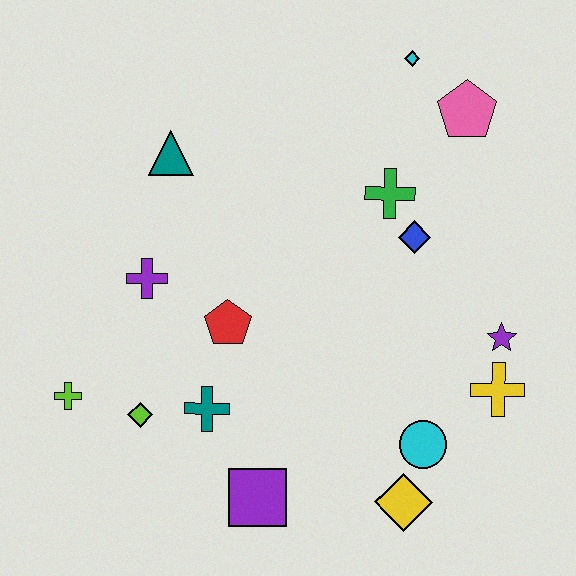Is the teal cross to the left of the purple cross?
No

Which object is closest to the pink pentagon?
The cyan diamond is closest to the pink pentagon.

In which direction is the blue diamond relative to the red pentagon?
The blue diamond is to the right of the red pentagon.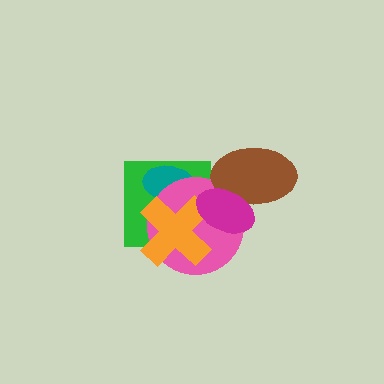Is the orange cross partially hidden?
Yes, it is partially covered by another shape.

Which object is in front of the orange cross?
The magenta ellipse is in front of the orange cross.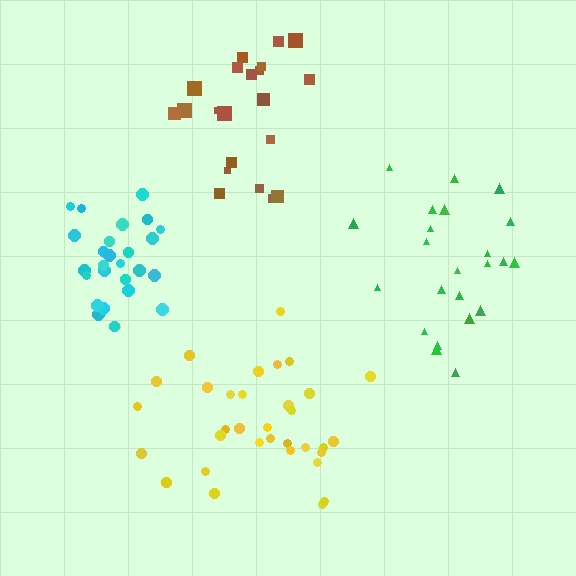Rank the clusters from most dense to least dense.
cyan, yellow, green, brown.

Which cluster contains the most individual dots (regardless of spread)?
Yellow (34).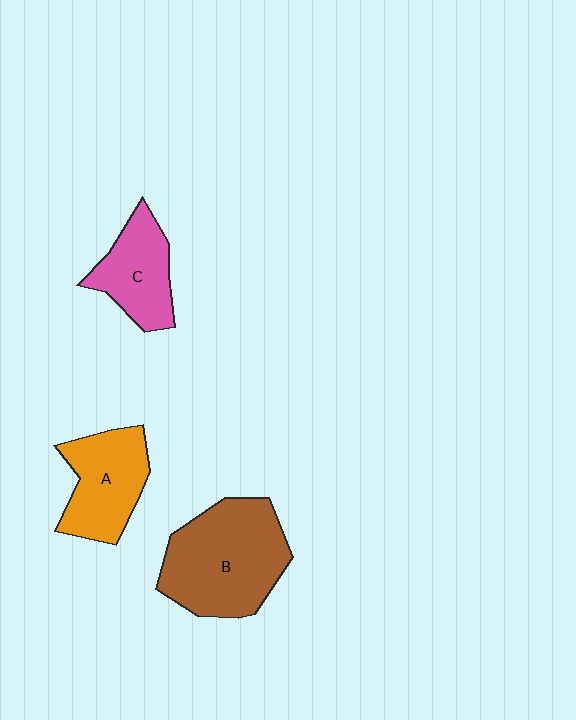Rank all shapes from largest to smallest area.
From largest to smallest: B (brown), A (orange), C (pink).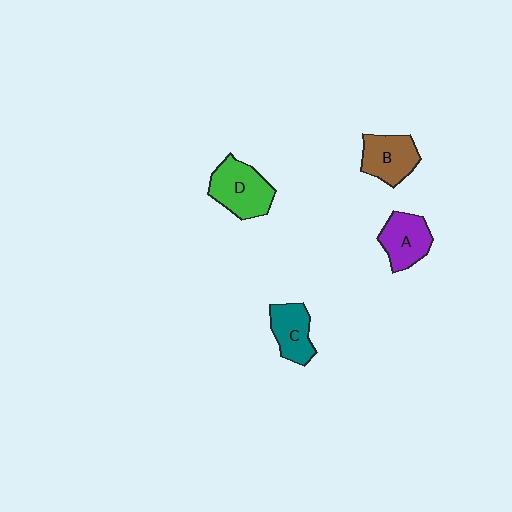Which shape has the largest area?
Shape D (green).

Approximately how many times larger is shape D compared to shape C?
Approximately 1.4 times.